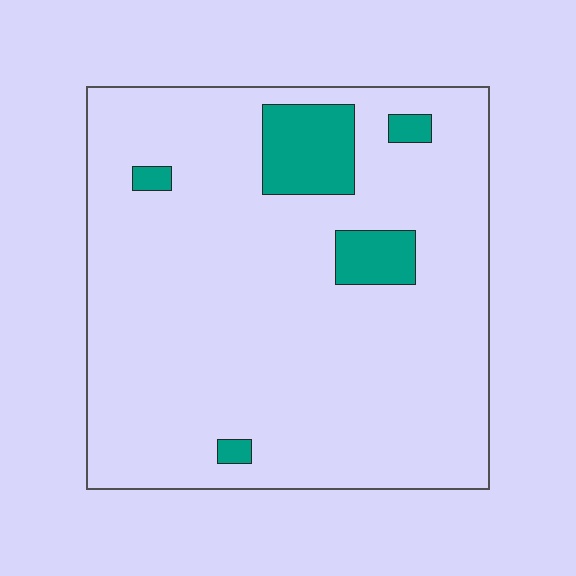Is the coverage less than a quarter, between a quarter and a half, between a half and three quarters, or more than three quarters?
Less than a quarter.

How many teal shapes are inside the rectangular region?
5.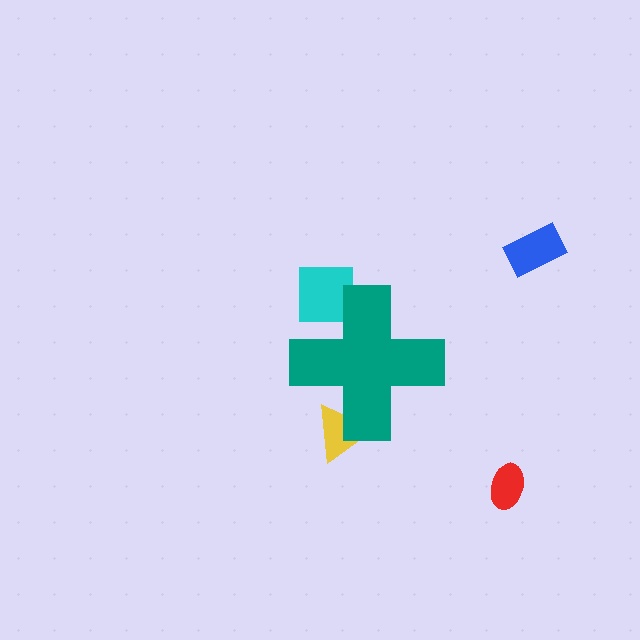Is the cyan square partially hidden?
Yes, the cyan square is partially hidden behind the teal cross.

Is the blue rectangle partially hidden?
No, the blue rectangle is fully visible.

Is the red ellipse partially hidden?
No, the red ellipse is fully visible.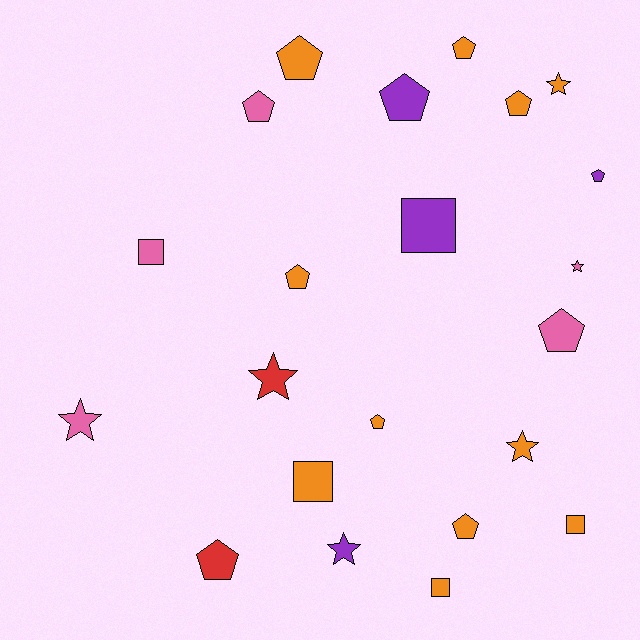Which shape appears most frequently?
Pentagon, with 11 objects.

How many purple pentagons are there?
There are 2 purple pentagons.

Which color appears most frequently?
Orange, with 11 objects.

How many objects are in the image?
There are 22 objects.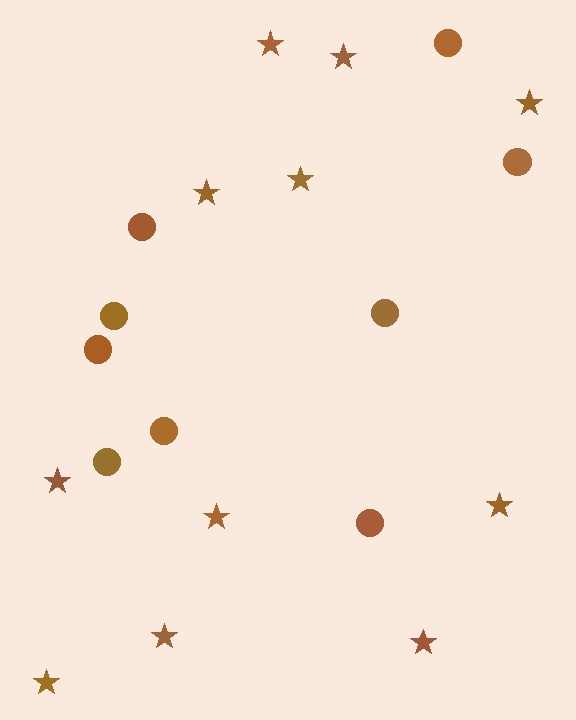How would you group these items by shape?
There are 2 groups: one group of stars (11) and one group of circles (9).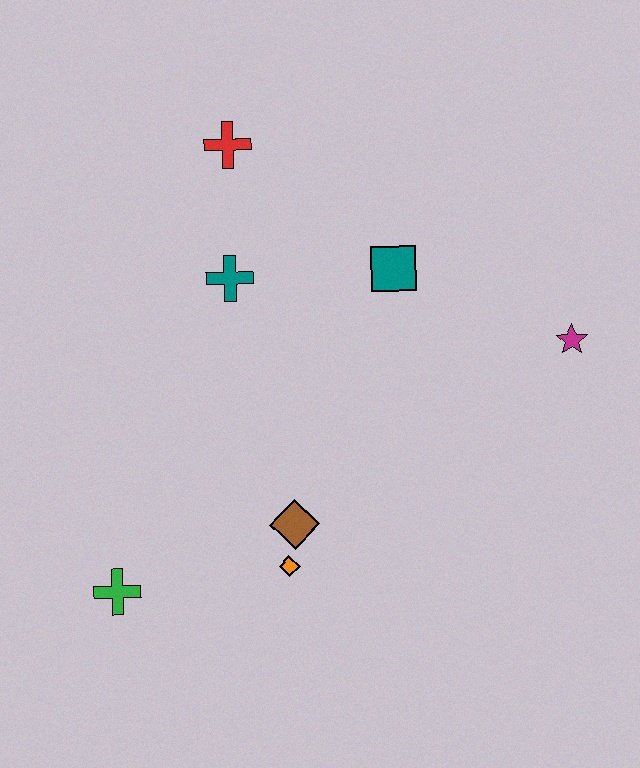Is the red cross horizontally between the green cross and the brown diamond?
Yes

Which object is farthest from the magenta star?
The green cross is farthest from the magenta star.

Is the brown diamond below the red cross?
Yes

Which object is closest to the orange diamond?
The brown diamond is closest to the orange diamond.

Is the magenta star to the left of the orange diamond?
No